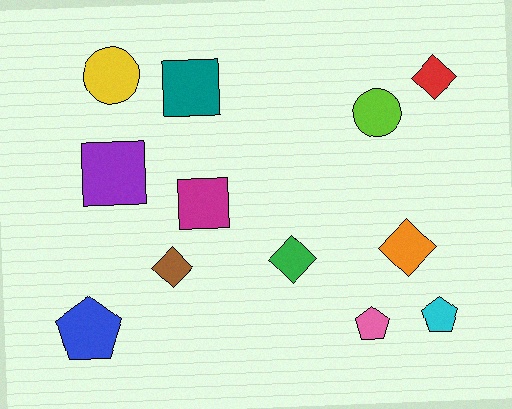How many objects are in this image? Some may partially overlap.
There are 12 objects.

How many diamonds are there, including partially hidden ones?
There are 4 diamonds.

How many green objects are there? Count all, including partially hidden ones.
There is 1 green object.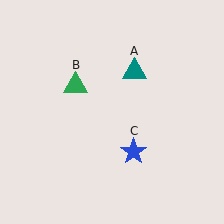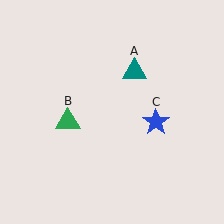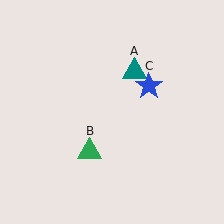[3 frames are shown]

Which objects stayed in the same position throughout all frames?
Teal triangle (object A) remained stationary.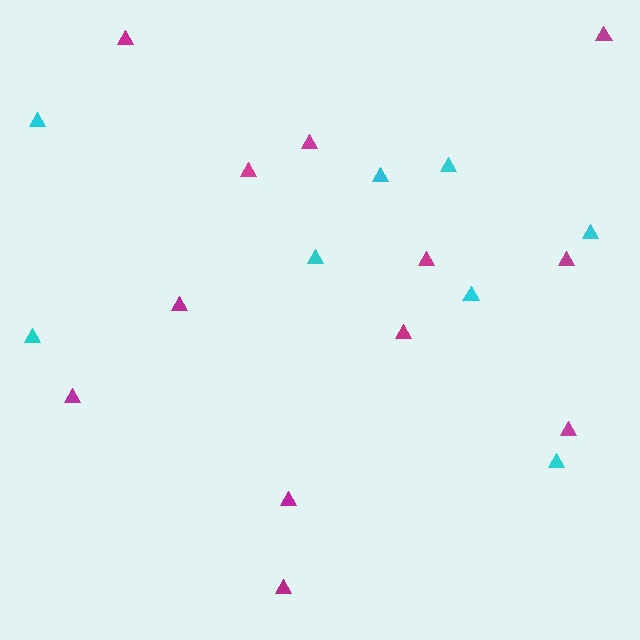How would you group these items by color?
There are 2 groups: one group of magenta triangles (12) and one group of cyan triangles (8).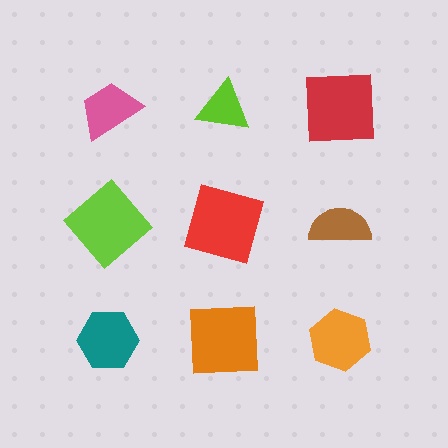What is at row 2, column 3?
A brown semicircle.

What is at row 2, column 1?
A lime diamond.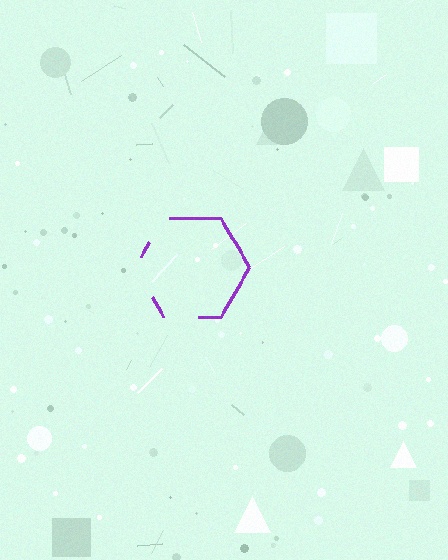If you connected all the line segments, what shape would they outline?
They would outline a hexagon.